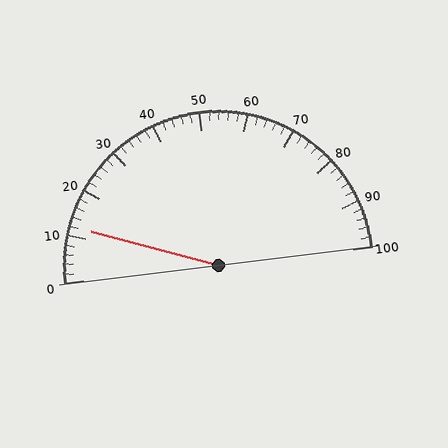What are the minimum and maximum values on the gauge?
The gauge ranges from 0 to 100.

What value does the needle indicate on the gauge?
The needle indicates approximately 12.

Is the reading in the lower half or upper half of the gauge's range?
The reading is in the lower half of the range (0 to 100).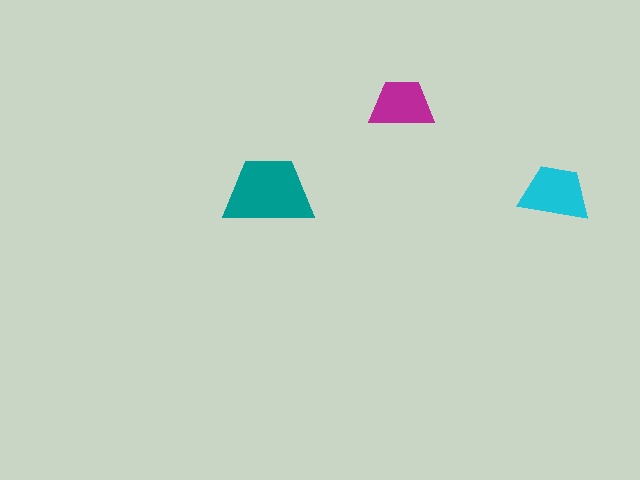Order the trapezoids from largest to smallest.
the teal one, the cyan one, the magenta one.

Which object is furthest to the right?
The cyan trapezoid is rightmost.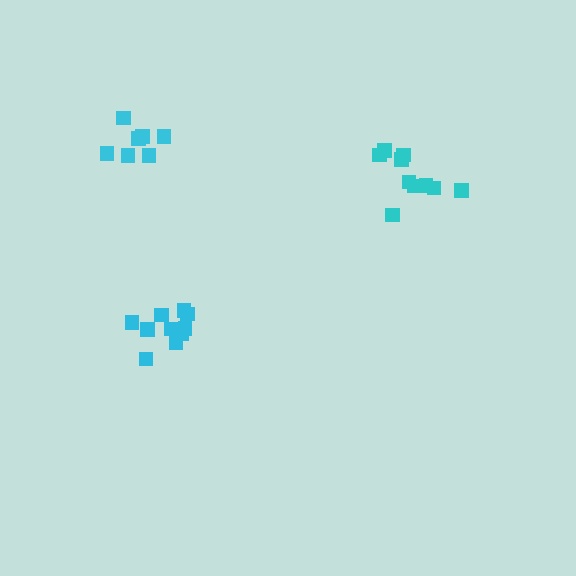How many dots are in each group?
Group 1: 10 dots, Group 2: 7 dots, Group 3: 10 dots (27 total).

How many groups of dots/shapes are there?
There are 3 groups.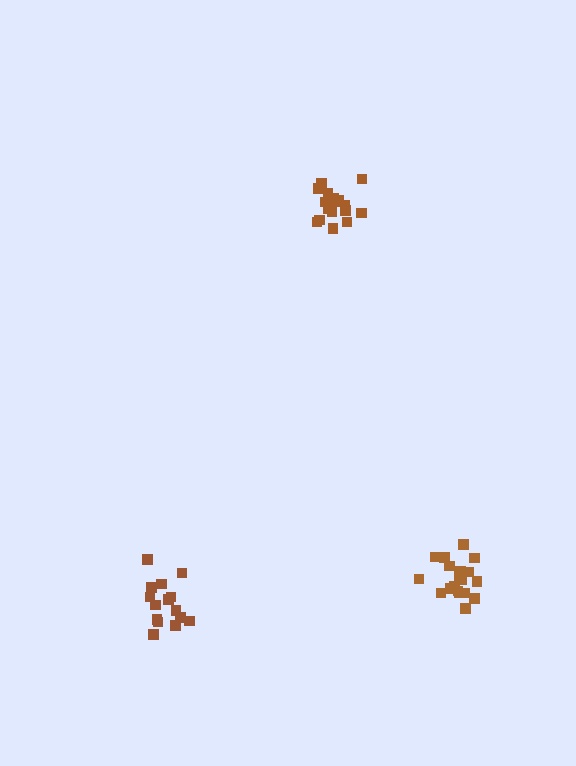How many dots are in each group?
Group 1: 15 dots, Group 2: 19 dots, Group 3: 18 dots (52 total).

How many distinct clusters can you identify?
There are 3 distinct clusters.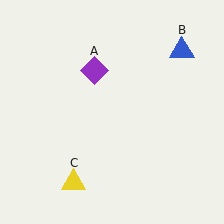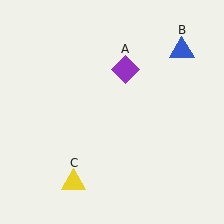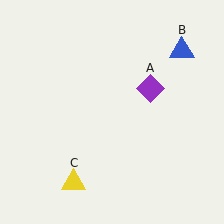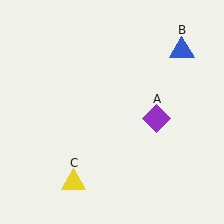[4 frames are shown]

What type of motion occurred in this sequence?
The purple diamond (object A) rotated clockwise around the center of the scene.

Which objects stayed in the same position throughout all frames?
Blue triangle (object B) and yellow triangle (object C) remained stationary.